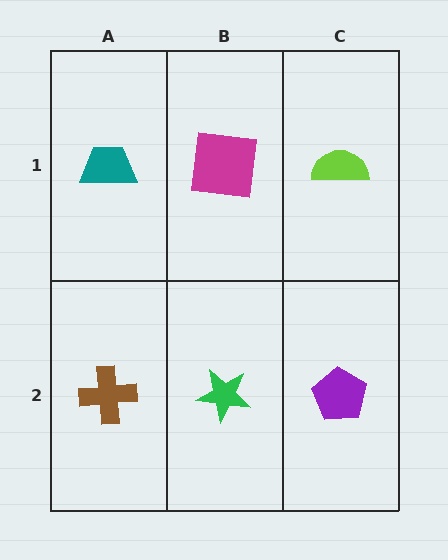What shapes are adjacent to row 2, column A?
A teal trapezoid (row 1, column A), a green star (row 2, column B).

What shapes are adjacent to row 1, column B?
A green star (row 2, column B), a teal trapezoid (row 1, column A), a lime semicircle (row 1, column C).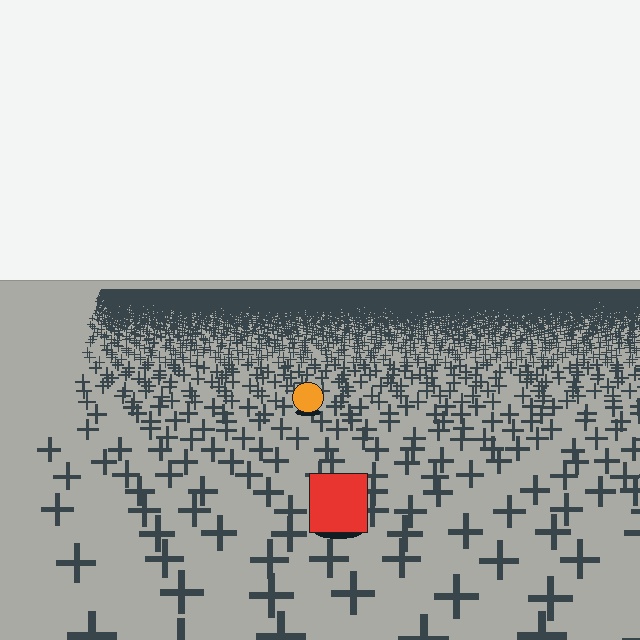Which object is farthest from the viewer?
The orange circle is farthest from the viewer. It appears smaller and the ground texture around it is denser.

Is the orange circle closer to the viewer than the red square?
No. The red square is closer — you can tell from the texture gradient: the ground texture is coarser near it.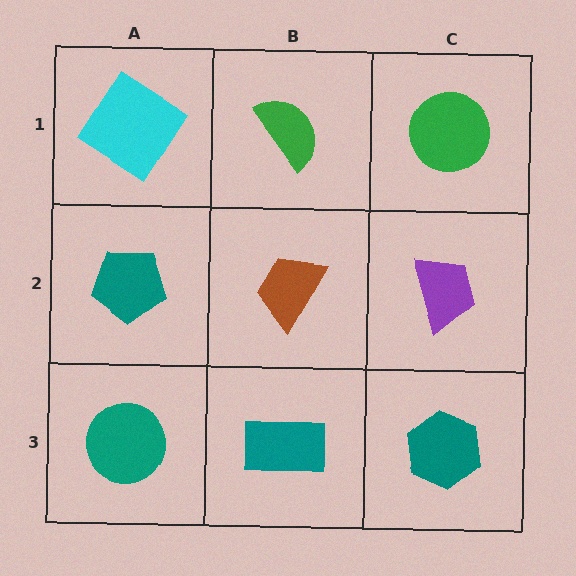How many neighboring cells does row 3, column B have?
3.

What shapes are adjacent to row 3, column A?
A teal pentagon (row 2, column A), a teal rectangle (row 3, column B).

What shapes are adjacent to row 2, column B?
A green semicircle (row 1, column B), a teal rectangle (row 3, column B), a teal pentagon (row 2, column A), a purple trapezoid (row 2, column C).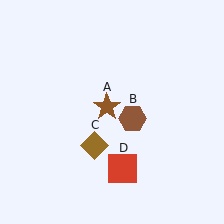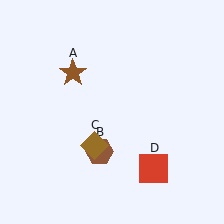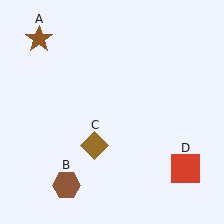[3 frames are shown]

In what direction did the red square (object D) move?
The red square (object D) moved right.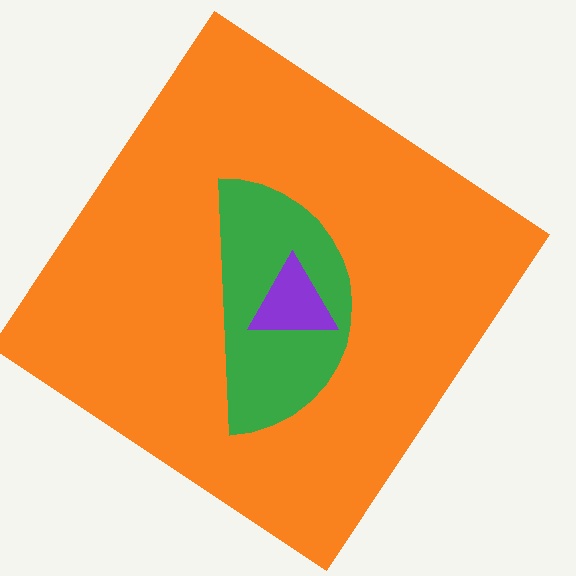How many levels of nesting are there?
3.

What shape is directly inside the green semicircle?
The purple triangle.